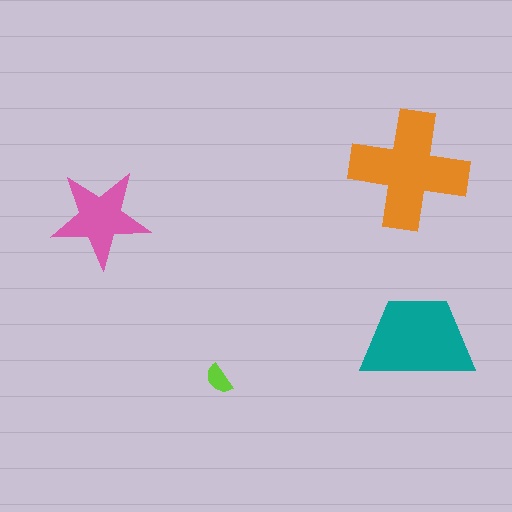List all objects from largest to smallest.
The orange cross, the teal trapezoid, the pink star, the lime semicircle.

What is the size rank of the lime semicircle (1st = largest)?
4th.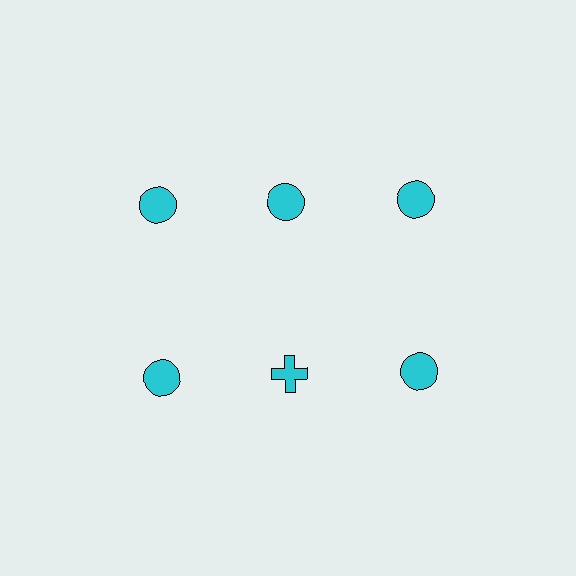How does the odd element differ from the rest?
It has a different shape: cross instead of circle.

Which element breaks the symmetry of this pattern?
The cyan cross in the second row, second from left column breaks the symmetry. All other shapes are cyan circles.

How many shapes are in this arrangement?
There are 6 shapes arranged in a grid pattern.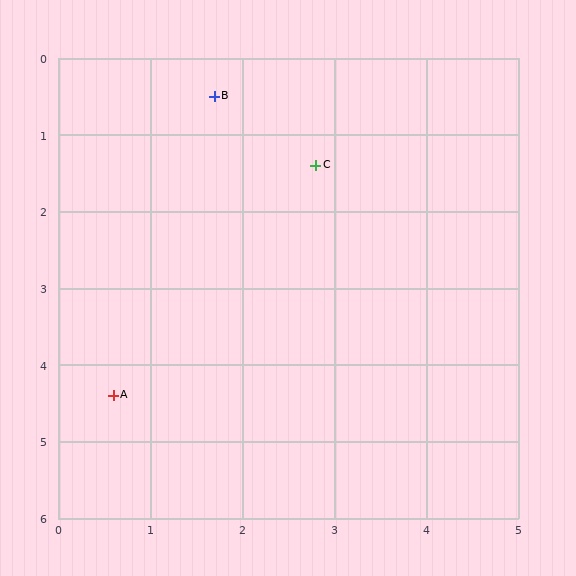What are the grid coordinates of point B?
Point B is at approximately (1.7, 0.5).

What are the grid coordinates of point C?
Point C is at approximately (2.8, 1.4).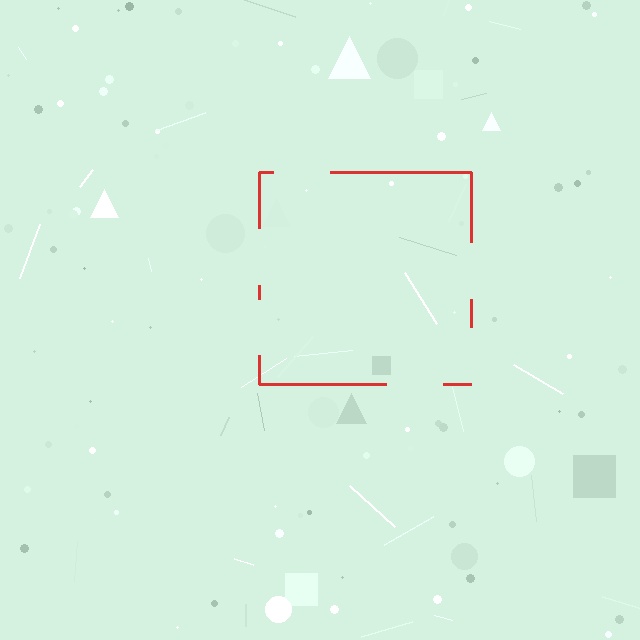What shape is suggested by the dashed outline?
The dashed outline suggests a square.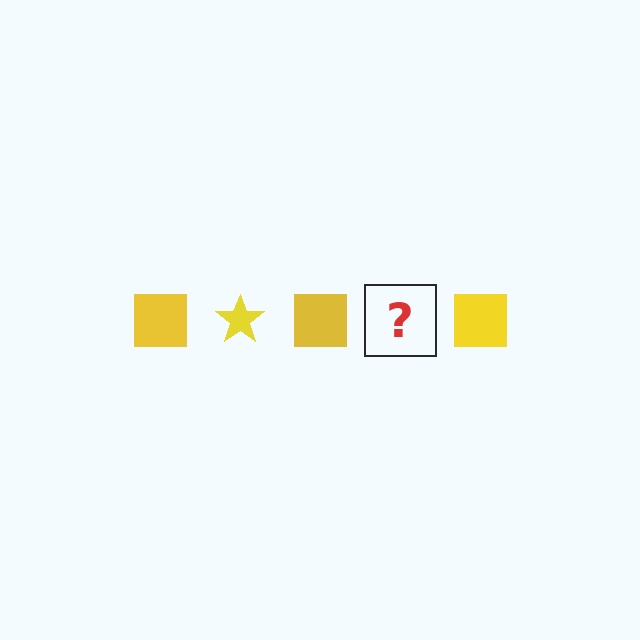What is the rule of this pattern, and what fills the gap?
The rule is that the pattern cycles through square, star shapes in yellow. The gap should be filled with a yellow star.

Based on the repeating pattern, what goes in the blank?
The blank should be a yellow star.